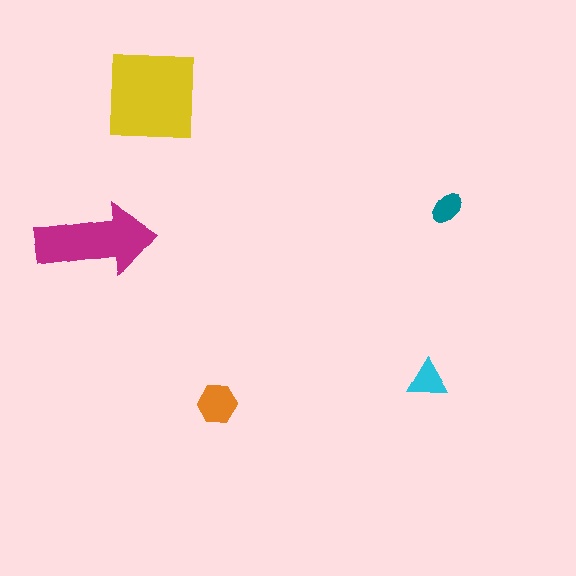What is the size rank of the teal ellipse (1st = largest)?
5th.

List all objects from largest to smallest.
The yellow square, the magenta arrow, the orange hexagon, the cyan triangle, the teal ellipse.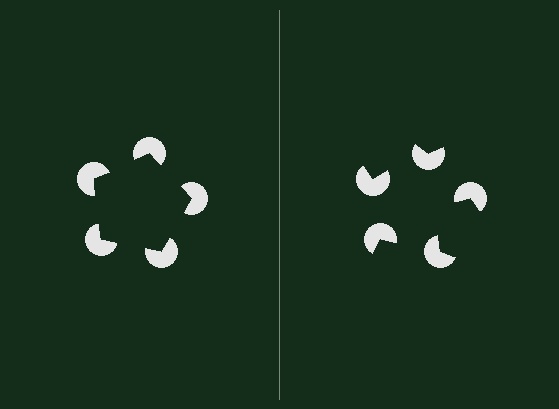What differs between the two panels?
The pac-man discs are positioned identically on both sides; only the wedge orientations differ. On the left they align to a pentagon; on the right they are misaligned.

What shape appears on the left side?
An illusory pentagon.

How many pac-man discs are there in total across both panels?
10 — 5 on each side.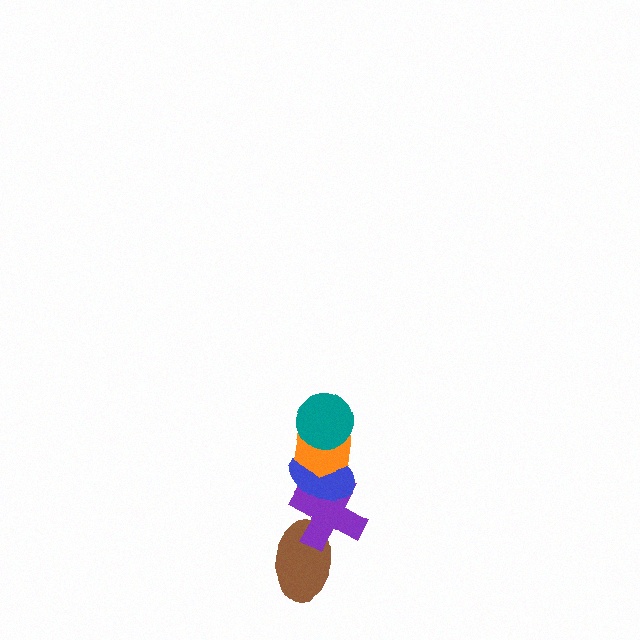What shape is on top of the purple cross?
The blue ellipse is on top of the purple cross.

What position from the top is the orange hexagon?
The orange hexagon is 2nd from the top.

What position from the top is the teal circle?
The teal circle is 1st from the top.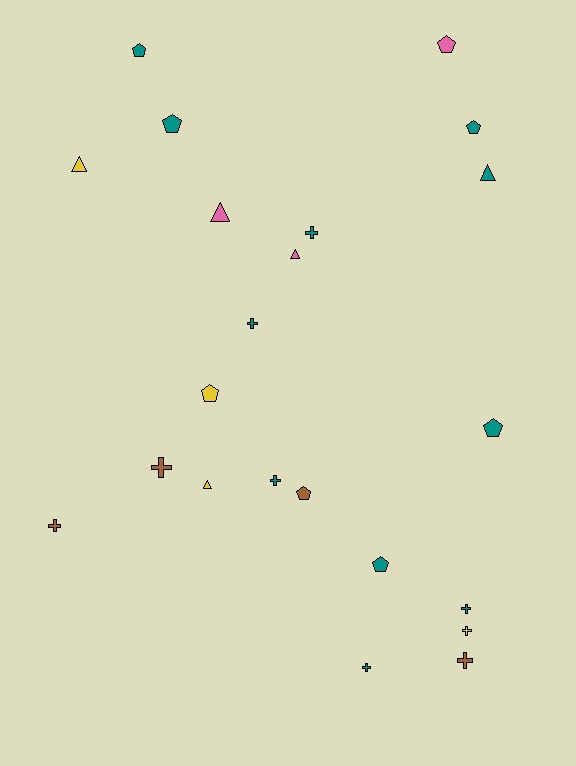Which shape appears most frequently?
Cross, with 9 objects.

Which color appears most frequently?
Teal, with 11 objects.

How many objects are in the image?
There are 22 objects.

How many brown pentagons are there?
There is 1 brown pentagon.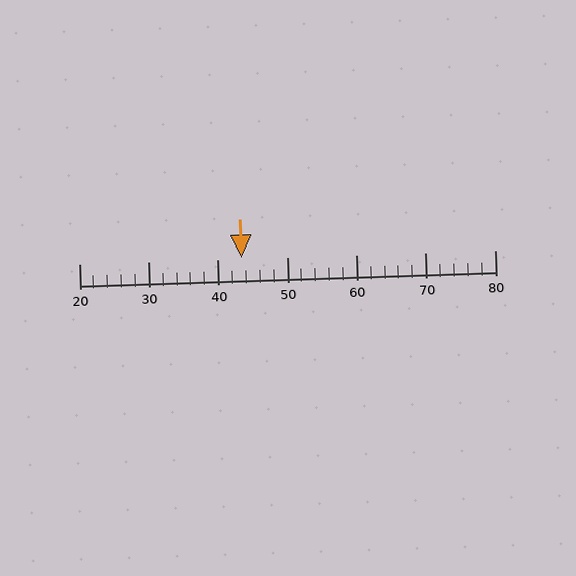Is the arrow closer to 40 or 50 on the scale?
The arrow is closer to 40.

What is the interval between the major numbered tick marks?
The major tick marks are spaced 10 units apart.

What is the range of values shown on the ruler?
The ruler shows values from 20 to 80.